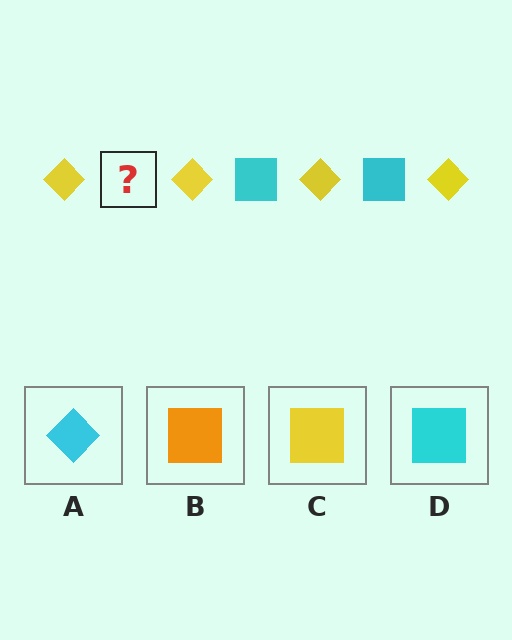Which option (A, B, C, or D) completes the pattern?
D.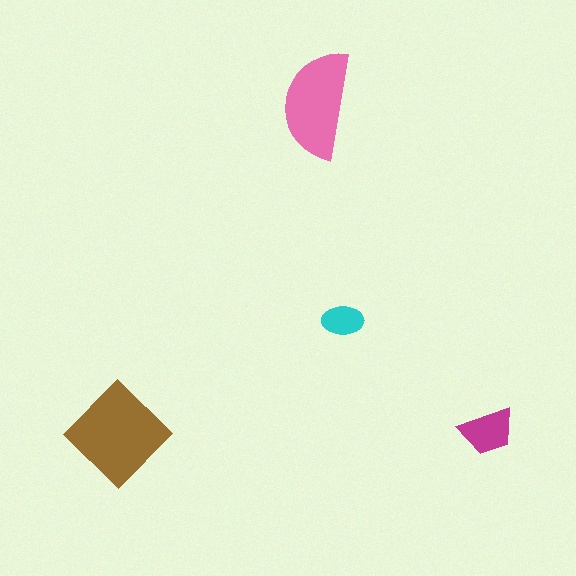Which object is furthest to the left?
The brown diamond is leftmost.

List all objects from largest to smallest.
The brown diamond, the pink semicircle, the magenta trapezoid, the cyan ellipse.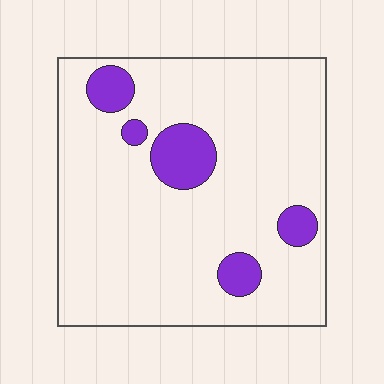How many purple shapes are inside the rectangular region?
5.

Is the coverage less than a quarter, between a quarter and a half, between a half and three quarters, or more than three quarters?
Less than a quarter.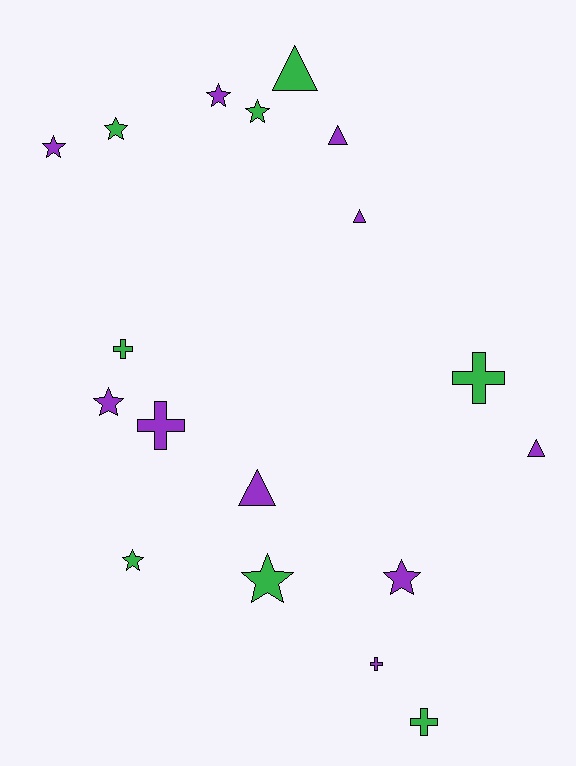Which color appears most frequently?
Purple, with 10 objects.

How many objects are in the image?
There are 18 objects.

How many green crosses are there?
There are 3 green crosses.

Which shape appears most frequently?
Star, with 8 objects.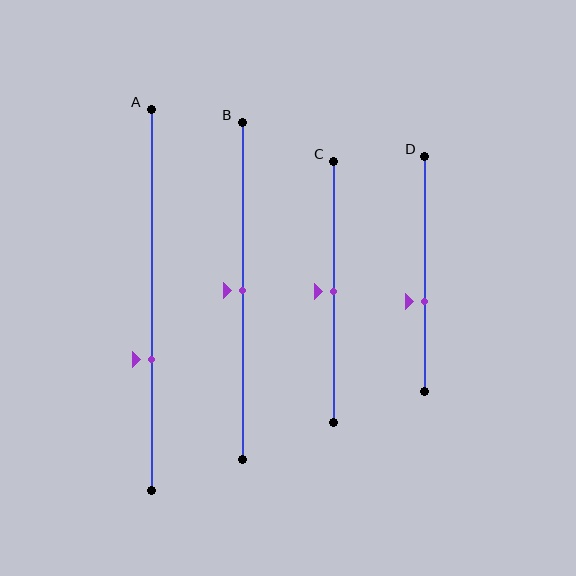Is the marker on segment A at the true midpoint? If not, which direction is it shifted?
No, the marker on segment A is shifted downward by about 16% of the segment length.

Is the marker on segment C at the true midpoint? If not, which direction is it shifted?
Yes, the marker on segment C is at the true midpoint.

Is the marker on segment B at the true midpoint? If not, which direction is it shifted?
Yes, the marker on segment B is at the true midpoint.